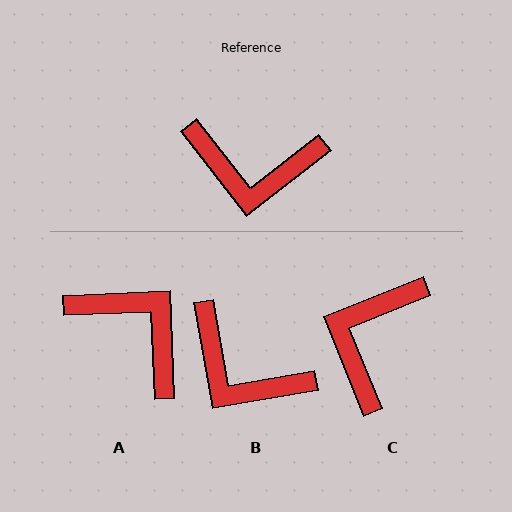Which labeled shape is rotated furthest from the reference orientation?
A, about 145 degrees away.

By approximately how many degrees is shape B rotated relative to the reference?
Approximately 28 degrees clockwise.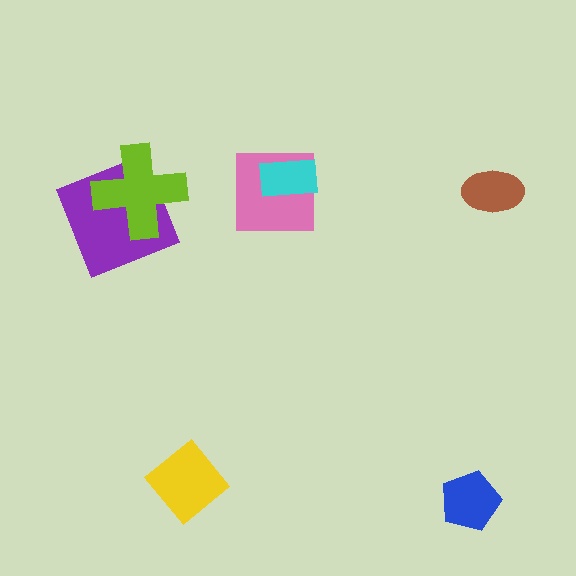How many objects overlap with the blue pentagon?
0 objects overlap with the blue pentagon.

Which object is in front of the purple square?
The lime cross is in front of the purple square.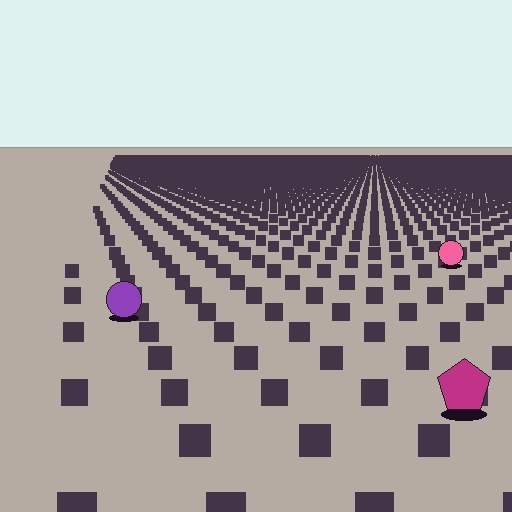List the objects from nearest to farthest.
From nearest to farthest: the magenta pentagon, the purple circle, the pink circle.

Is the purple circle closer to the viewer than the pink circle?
Yes. The purple circle is closer — you can tell from the texture gradient: the ground texture is coarser near it.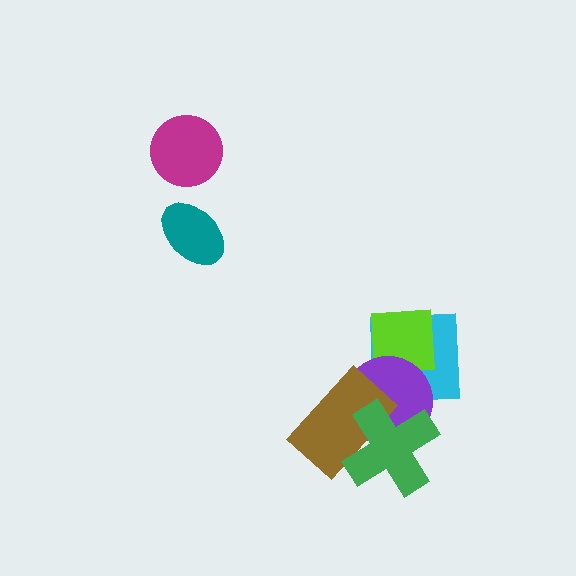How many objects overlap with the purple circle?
4 objects overlap with the purple circle.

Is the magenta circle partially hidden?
No, no other shape covers it.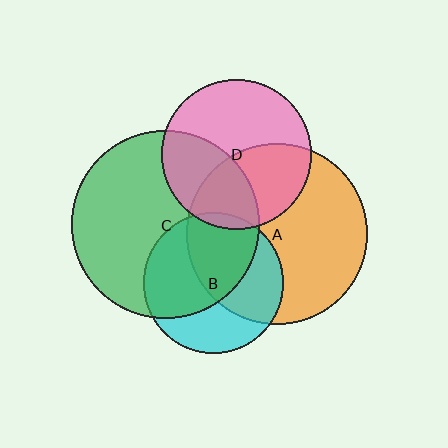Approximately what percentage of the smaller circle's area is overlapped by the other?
Approximately 5%.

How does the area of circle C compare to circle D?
Approximately 1.6 times.